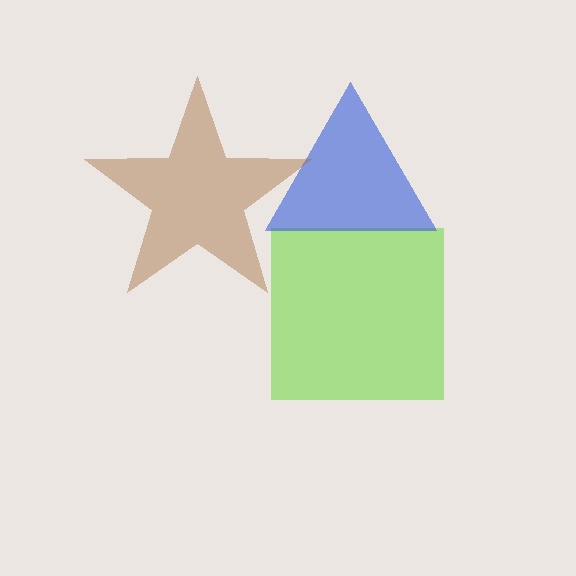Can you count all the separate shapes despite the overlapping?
Yes, there are 3 separate shapes.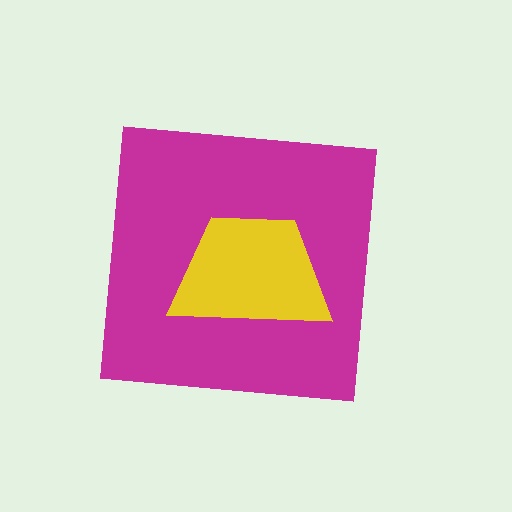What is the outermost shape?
The magenta square.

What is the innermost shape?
The yellow trapezoid.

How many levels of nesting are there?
2.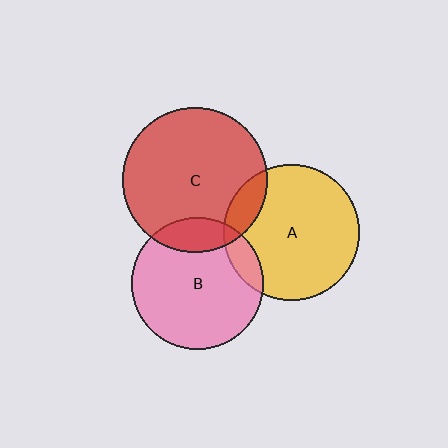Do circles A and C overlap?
Yes.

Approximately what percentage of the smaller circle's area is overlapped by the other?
Approximately 15%.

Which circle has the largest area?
Circle C (red).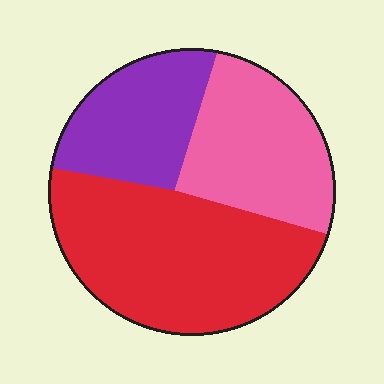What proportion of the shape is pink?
Pink covers 29% of the shape.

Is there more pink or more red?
Red.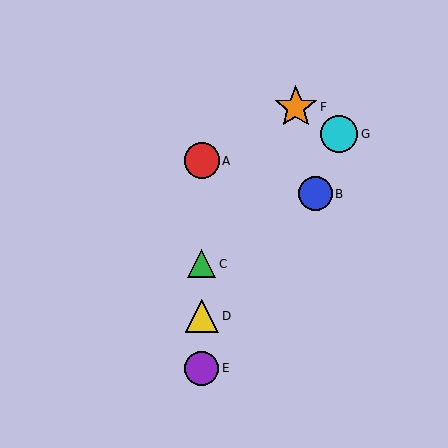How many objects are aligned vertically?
4 objects (A, C, D, E) are aligned vertically.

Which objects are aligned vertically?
Objects A, C, D, E are aligned vertically.